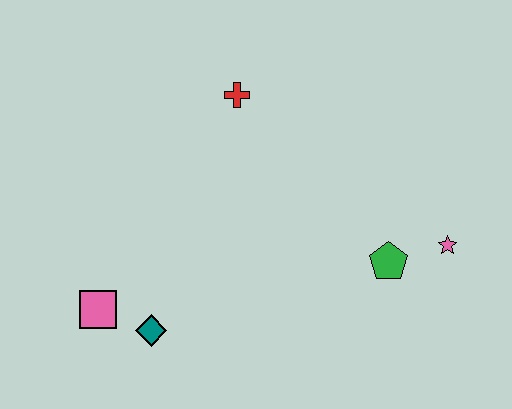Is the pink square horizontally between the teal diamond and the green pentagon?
No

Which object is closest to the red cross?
The green pentagon is closest to the red cross.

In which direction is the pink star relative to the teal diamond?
The pink star is to the right of the teal diamond.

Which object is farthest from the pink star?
The pink square is farthest from the pink star.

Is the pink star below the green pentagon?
No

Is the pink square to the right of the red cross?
No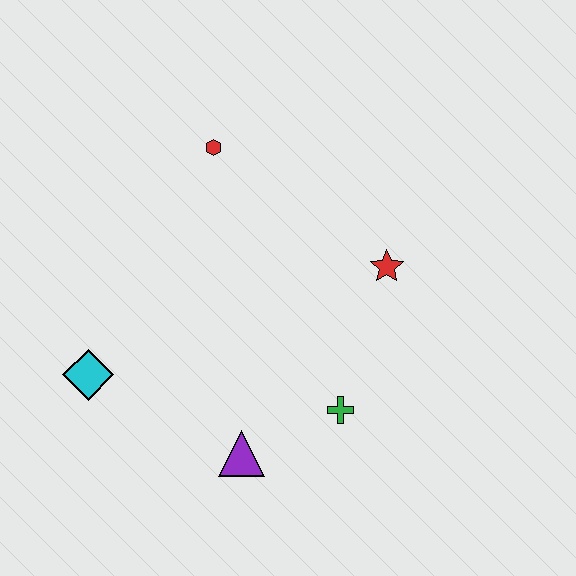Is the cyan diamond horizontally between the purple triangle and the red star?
No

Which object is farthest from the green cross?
The red hexagon is farthest from the green cross.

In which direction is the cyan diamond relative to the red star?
The cyan diamond is to the left of the red star.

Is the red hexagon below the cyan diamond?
No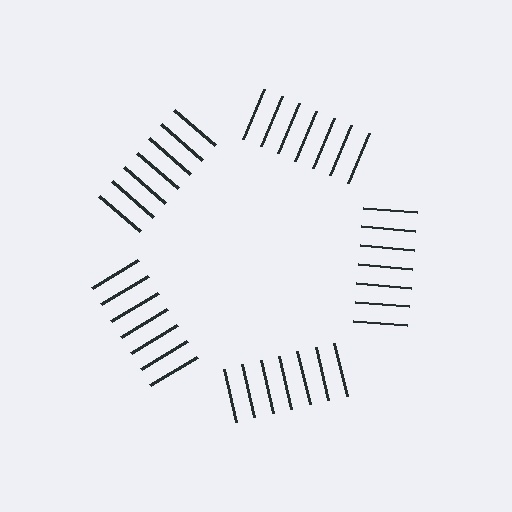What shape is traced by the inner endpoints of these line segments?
An illusory pentagon — the line segments terminate on its edges but no continuous stroke is drawn.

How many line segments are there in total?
35 — 7 along each of the 5 edges.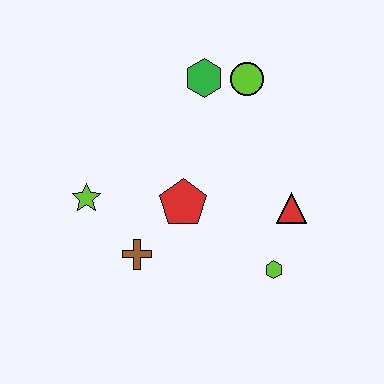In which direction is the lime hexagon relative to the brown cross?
The lime hexagon is to the right of the brown cross.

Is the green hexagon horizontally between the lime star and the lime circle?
Yes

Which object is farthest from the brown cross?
The lime circle is farthest from the brown cross.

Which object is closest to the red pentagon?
The brown cross is closest to the red pentagon.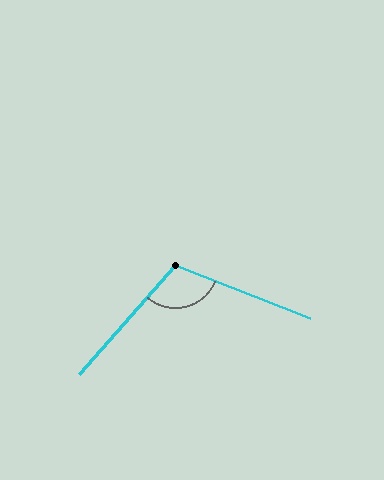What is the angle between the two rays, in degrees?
Approximately 110 degrees.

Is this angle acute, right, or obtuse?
It is obtuse.